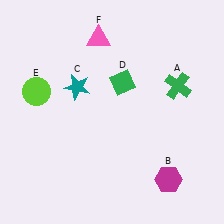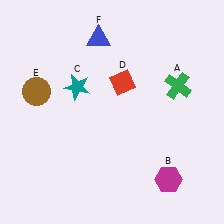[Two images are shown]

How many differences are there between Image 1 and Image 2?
There are 3 differences between the two images.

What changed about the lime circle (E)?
In Image 1, E is lime. In Image 2, it changed to brown.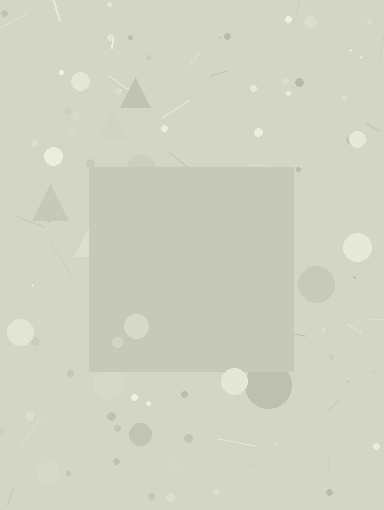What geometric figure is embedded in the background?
A square is embedded in the background.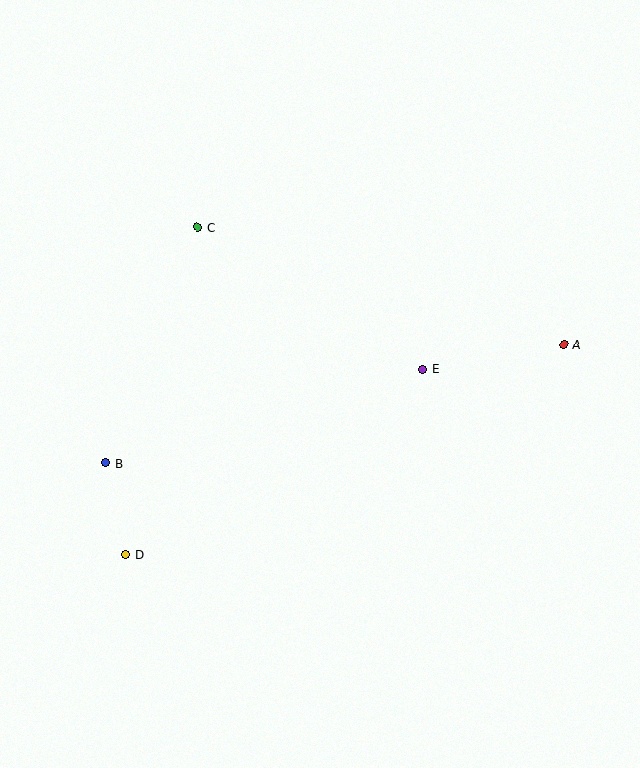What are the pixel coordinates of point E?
Point E is at (423, 370).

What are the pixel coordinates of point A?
Point A is at (564, 345).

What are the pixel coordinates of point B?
Point B is at (106, 463).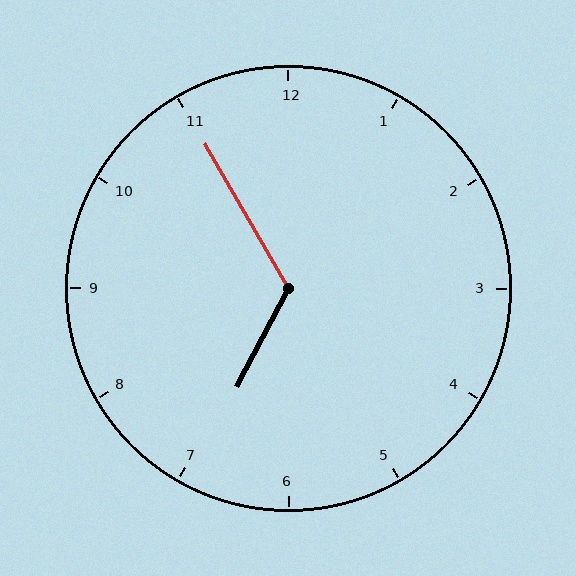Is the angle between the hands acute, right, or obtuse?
It is obtuse.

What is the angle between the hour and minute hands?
Approximately 122 degrees.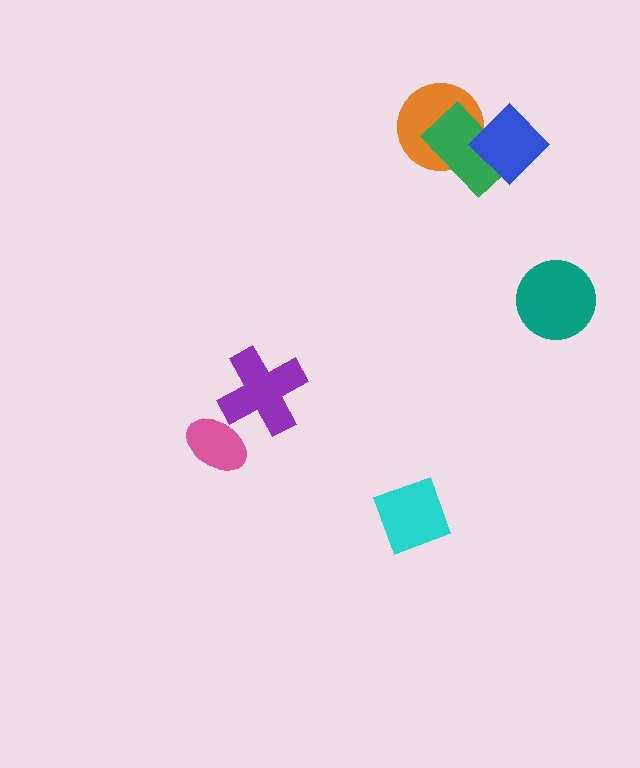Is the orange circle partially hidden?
Yes, it is partially covered by another shape.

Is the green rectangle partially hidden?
Yes, it is partially covered by another shape.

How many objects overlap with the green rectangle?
2 objects overlap with the green rectangle.